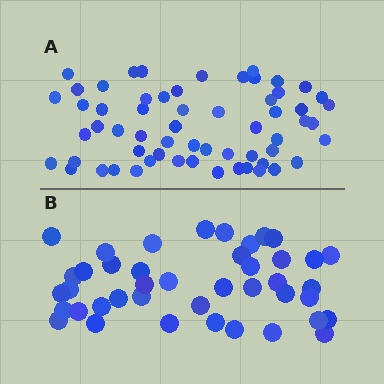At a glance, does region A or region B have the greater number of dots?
Region A (the top region) has more dots.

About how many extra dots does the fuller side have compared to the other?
Region A has approximately 20 more dots than region B.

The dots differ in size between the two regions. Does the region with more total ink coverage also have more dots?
No. Region B has more total ink coverage because its dots are larger, but region A actually contains more individual dots. Total area can be misleading — the number of items is what matters here.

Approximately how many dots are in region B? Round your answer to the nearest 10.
About 40 dots. (The exact count is 42, which rounds to 40.)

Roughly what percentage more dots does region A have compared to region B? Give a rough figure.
About 45% more.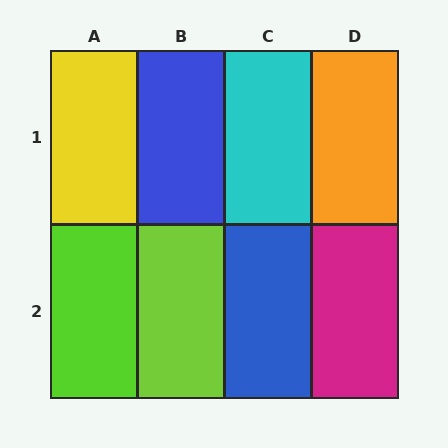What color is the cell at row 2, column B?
Lime.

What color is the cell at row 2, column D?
Magenta.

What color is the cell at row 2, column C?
Blue.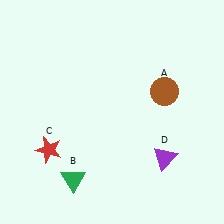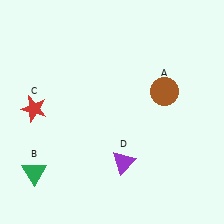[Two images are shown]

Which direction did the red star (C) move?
The red star (C) moved up.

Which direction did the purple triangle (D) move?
The purple triangle (D) moved left.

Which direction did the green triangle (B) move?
The green triangle (B) moved left.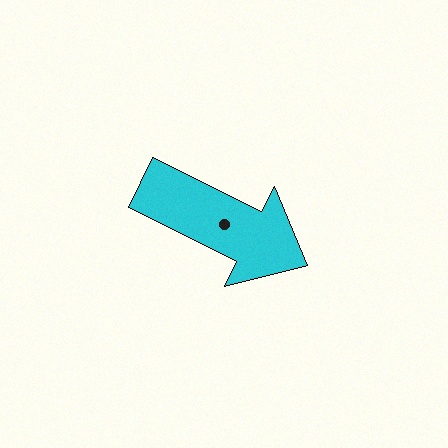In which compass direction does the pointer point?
Southeast.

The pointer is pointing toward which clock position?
Roughly 4 o'clock.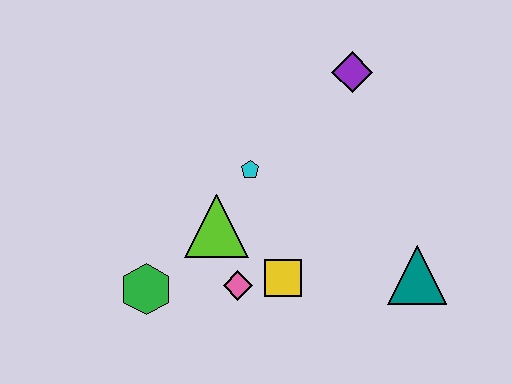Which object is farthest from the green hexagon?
The purple diamond is farthest from the green hexagon.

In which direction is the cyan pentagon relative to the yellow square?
The cyan pentagon is above the yellow square.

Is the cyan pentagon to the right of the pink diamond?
Yes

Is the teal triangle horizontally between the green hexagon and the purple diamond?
No